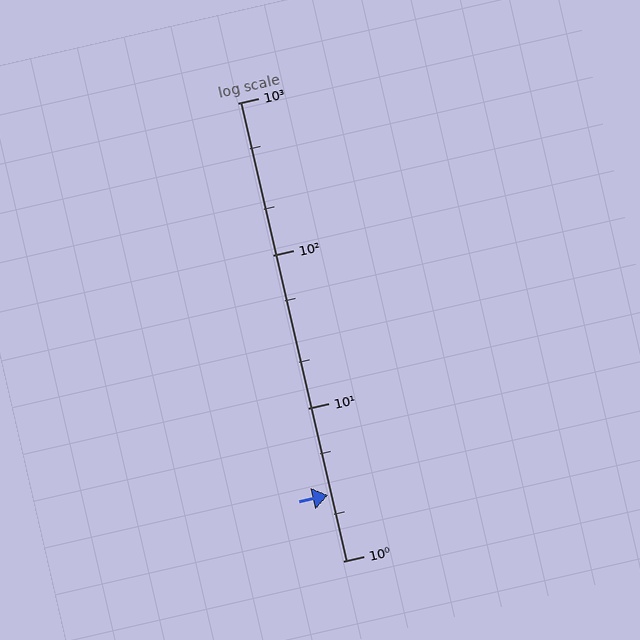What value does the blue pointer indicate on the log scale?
The pointer indicates approximately 2.7.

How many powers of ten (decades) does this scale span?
The scale spans 3 decades, from 1 to 1000.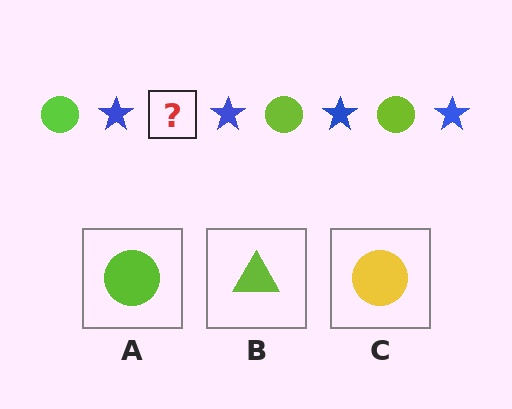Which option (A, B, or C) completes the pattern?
A.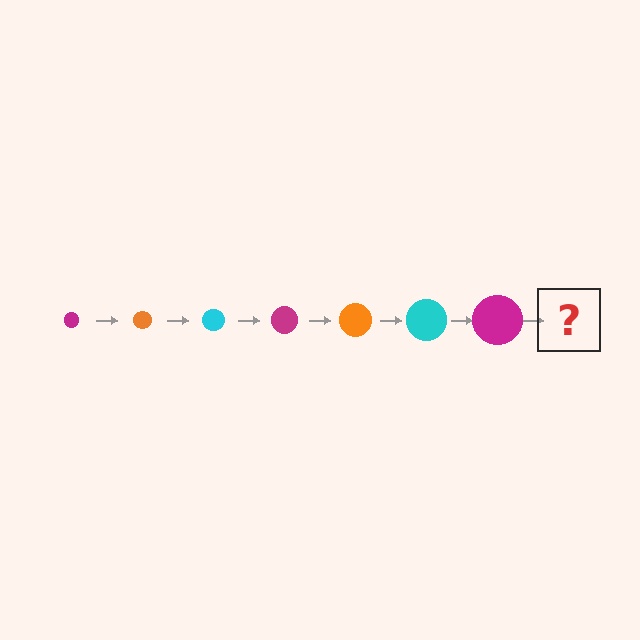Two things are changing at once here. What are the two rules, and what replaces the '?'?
The two rules are that the circle grows larger each step and the color cycles through magenta, orange, and cyan. The '?' should be an orange circle, larger than the previous one.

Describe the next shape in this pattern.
It should be an orange circle, larger than the previous one.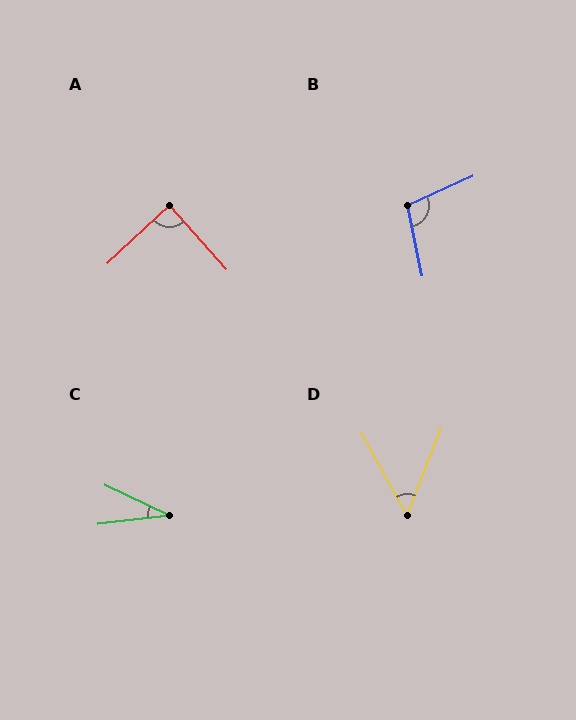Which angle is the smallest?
C, at approximately 32 degrees.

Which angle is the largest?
B, at approximately 103 degrees.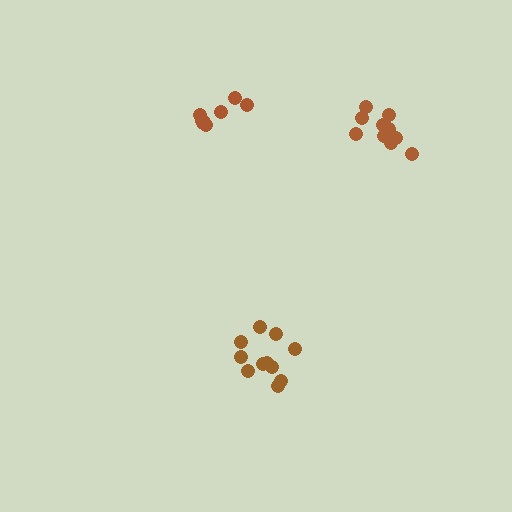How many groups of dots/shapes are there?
There are 3 groups.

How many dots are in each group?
Group 1: 11 dots, Group 2: 8 dots, Group 3: 10 dots (29 total).